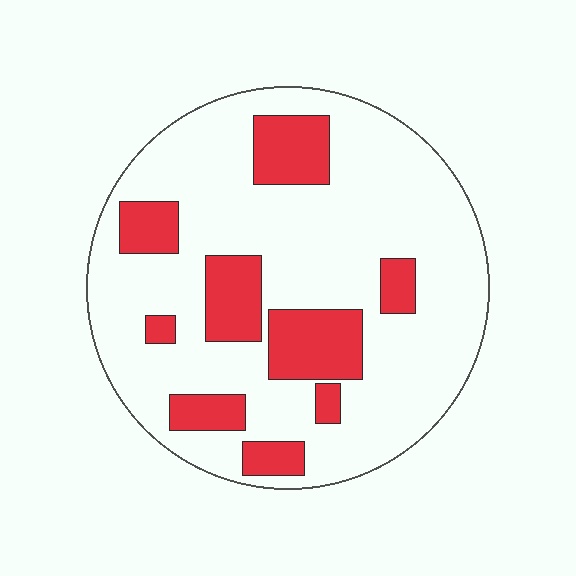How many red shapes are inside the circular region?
9.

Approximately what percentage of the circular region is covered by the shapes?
Approximately 25%.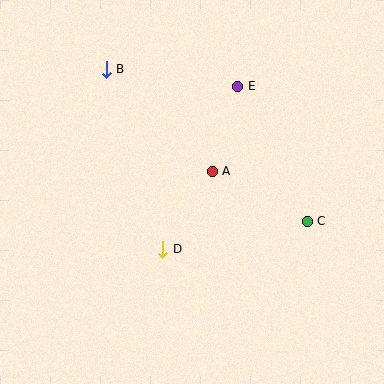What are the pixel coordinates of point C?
Point C is at (307, 221).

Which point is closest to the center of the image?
Point A at (212, 171) is closest to the center.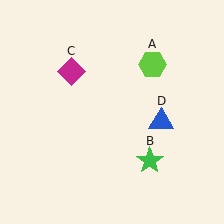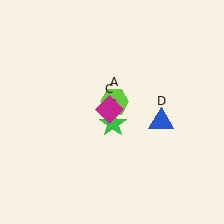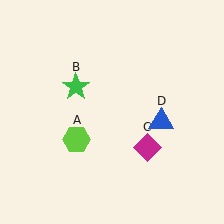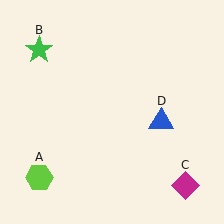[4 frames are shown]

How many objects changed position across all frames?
3 objects changed position: lime hexagon (object A), green star (object B), magenta diamond (object C).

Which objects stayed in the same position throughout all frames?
Blue triangle (object D) remained stationary.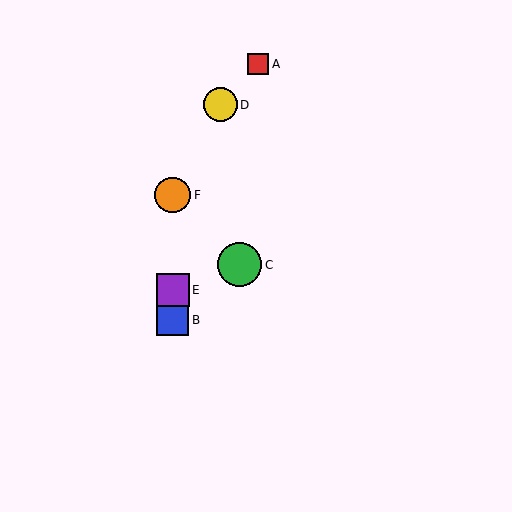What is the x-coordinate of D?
Object D is at x≈220.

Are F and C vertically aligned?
No, F is at x≈173 and C is at x≈240.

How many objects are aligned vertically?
3 objects (B, E, F) are aligned vertically.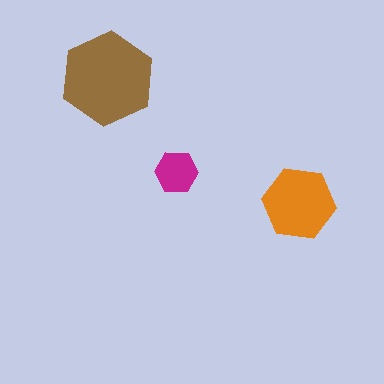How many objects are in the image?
There are 3 objects in the image.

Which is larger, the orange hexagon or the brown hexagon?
The brown one.